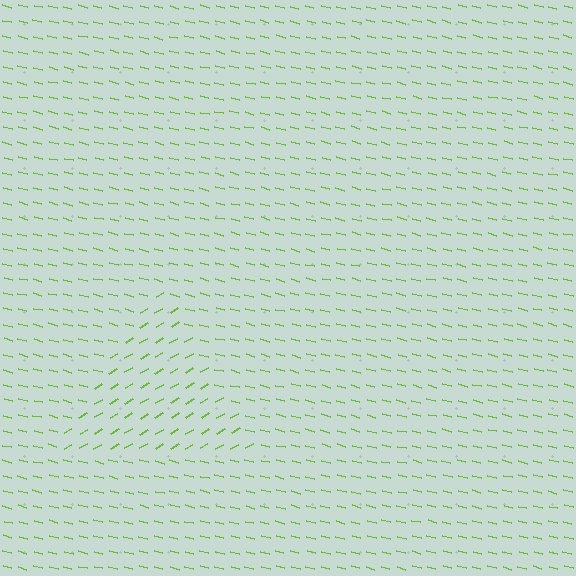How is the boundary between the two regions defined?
The boundary is defined purely by a change in line orientation (approximately 45 degrees difference). All lines are the same color and thickness.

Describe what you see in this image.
The image is filled with small lime line segments. A triangle region in the image has lines oriented differently from the surrounding lines, creating a visible texture boundary.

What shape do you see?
I see a triangle.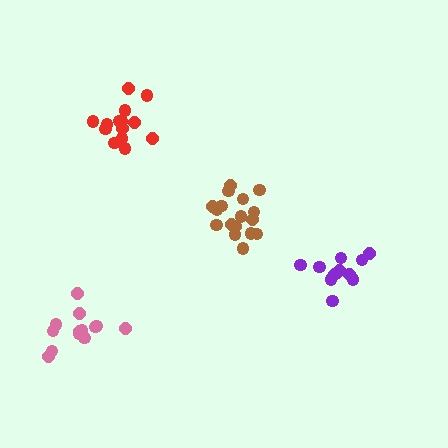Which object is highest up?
The red cluster is topmost.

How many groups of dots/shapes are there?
There are 4 groups.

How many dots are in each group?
Group 1: 14 dots, Group 2: 13 dots, Group 3: 12 dots, Group 4: 17 dots (56 total).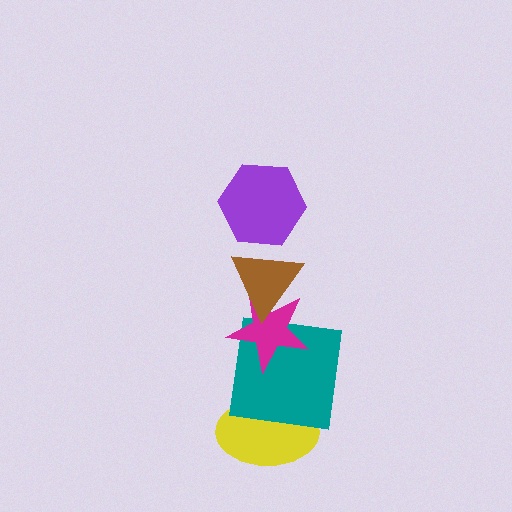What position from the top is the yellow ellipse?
The yellow ellipse is 5th from the top.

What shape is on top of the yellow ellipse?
The teal square is on top of the yellow ellipse.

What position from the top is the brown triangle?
The brown triangle is 2nd from the top.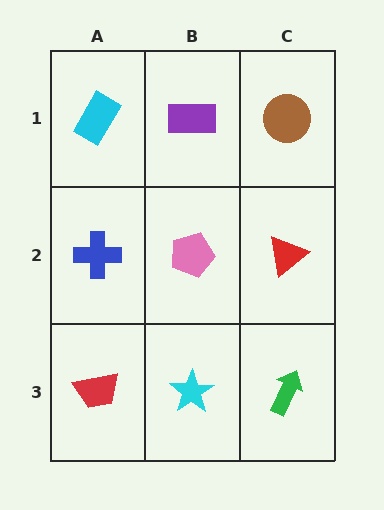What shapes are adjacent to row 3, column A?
A blue cross (row 2, column A), a cyan star (row 3, column B).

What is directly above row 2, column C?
A brown circle.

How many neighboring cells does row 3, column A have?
2.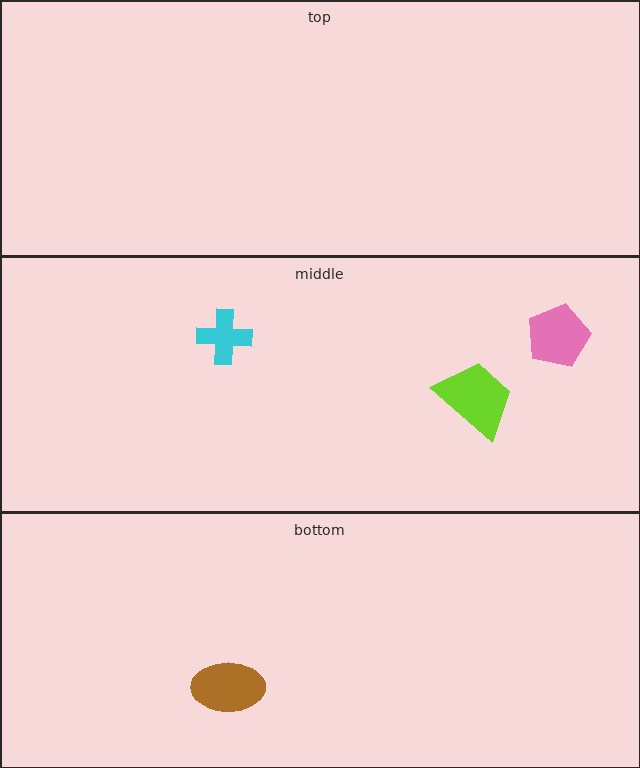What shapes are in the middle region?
The pink pentagon, the cyan cross, the lime trapezoid.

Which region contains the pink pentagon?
The middle region.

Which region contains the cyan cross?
The middle region.